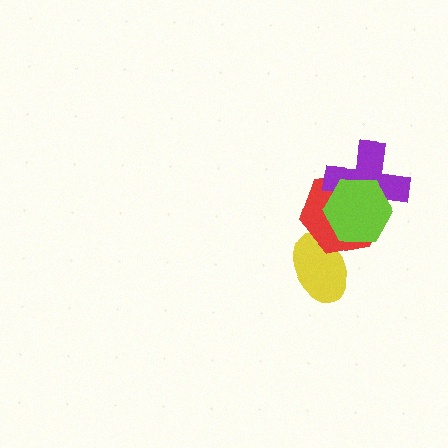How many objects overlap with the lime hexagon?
2 objects overlap with the lime hexagon.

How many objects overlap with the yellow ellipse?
1 object overlaps with the yellow ellipse.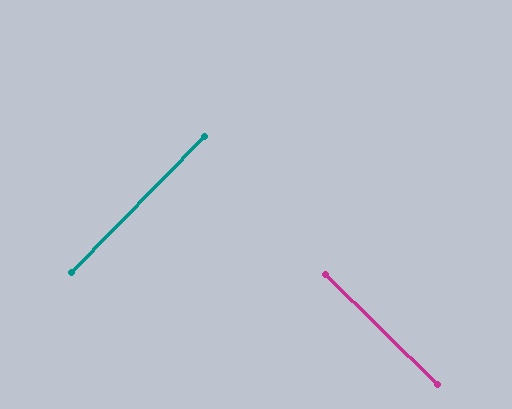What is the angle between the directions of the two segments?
Approximately 90 degrees.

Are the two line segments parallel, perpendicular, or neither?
Perpendicular — they meet at approximately 90°.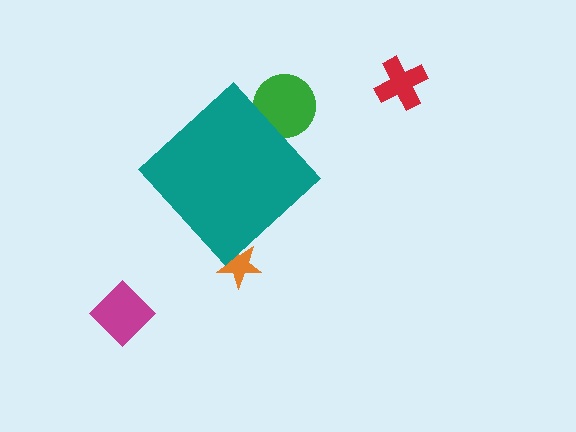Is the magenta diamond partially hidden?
No, the magenta diamond is fully visible.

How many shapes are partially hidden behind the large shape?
2 shapes are partially hidden.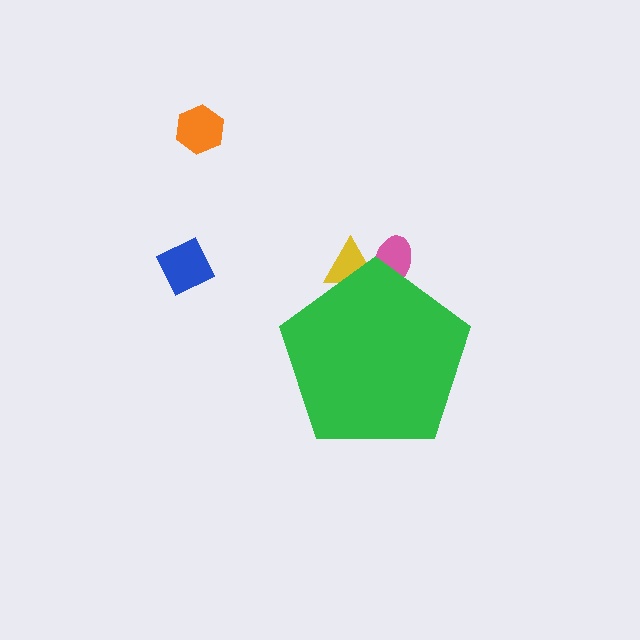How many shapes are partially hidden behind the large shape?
2 shapes are partially hidden.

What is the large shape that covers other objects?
A green pentagon.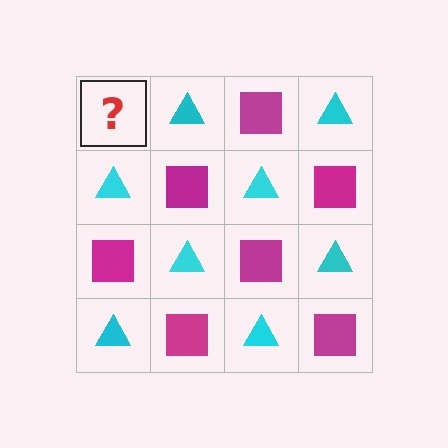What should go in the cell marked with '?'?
The missing cell should contain a magenta square.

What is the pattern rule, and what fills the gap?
The rule is that it alternates magenta square and cyan triangle in a checkerboard pattern. The gap should be filled with a magenta square.